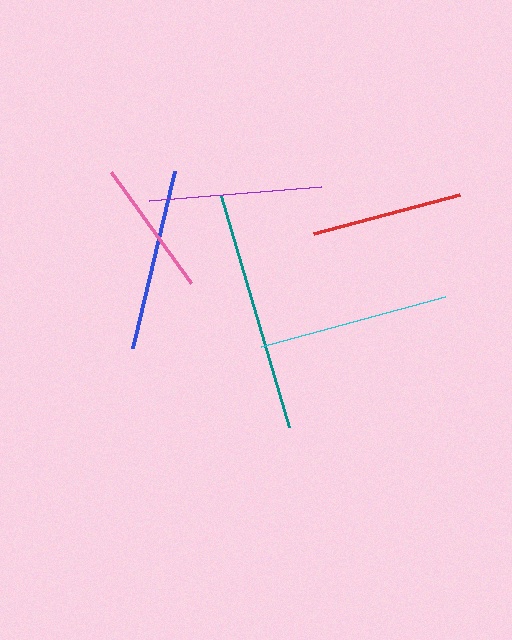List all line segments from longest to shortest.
From longest to shortest: teal, cyan, blue, purple, red, pink.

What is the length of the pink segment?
The pink segment is approximately 137 pixels long.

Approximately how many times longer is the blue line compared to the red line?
The blue line is approximately 1.2 times the length of the red line.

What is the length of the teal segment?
The teal segment is approximately 241 pixels long.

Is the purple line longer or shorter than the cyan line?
The cyan line is longer than the purple line.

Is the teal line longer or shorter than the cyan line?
The teal line is longer than the cyan line.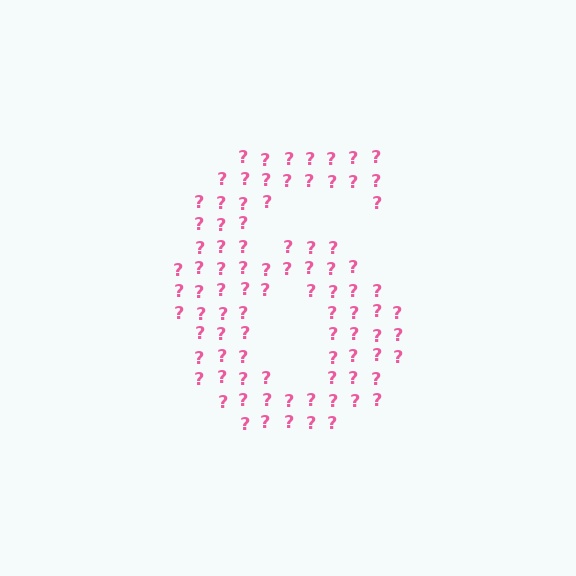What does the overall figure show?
The overall figure shows the digit 6.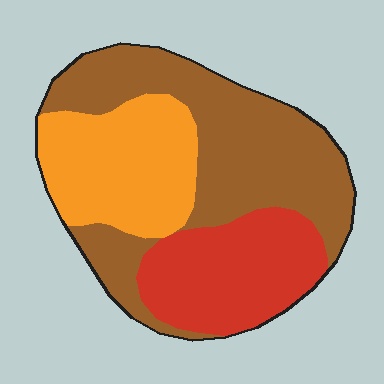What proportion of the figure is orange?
Orange covers roughly 25% of the figure.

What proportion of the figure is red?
Red covers around 25% of the figure.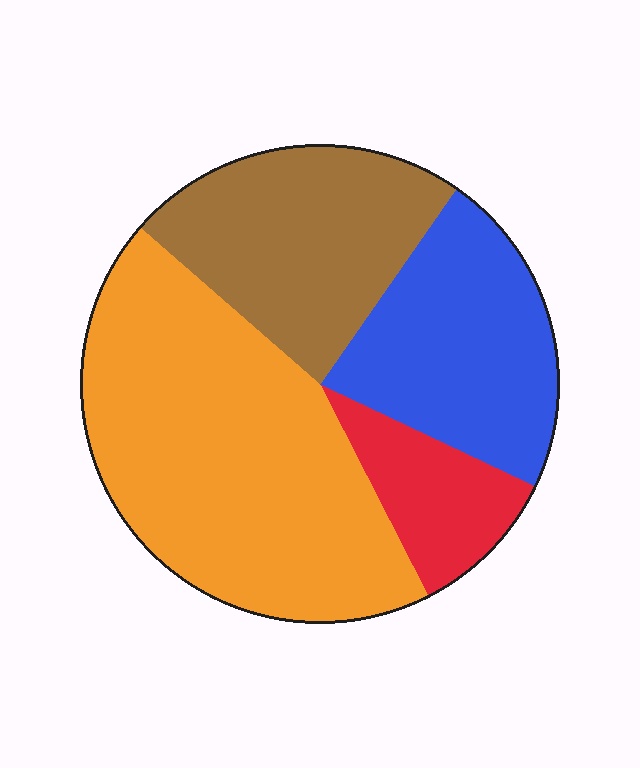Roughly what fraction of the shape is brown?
Brown takes up about one quarter (1/4) of the shape.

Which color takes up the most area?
Orange, at roughly 45%.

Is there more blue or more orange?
Orange.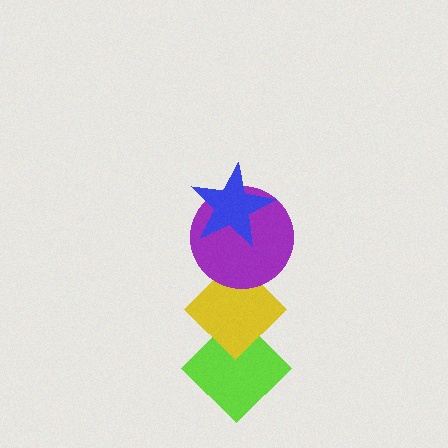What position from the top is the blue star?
The blue star is 1st from the top.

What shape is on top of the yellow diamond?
The purple circle is on top of the yellow diamond.